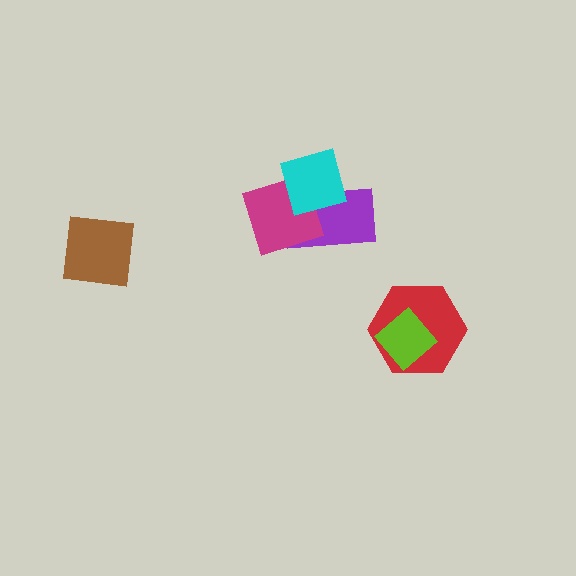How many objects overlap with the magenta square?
2 objects overlap with the magenta square.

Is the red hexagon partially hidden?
Yes, it is partially covered by another shape.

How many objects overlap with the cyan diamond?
2 objects overlap with the cyan diamond.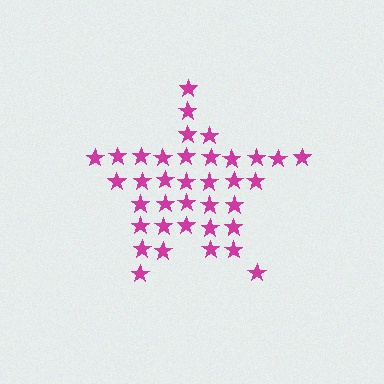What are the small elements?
The small elements are stars.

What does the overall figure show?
The overall figure shows a star.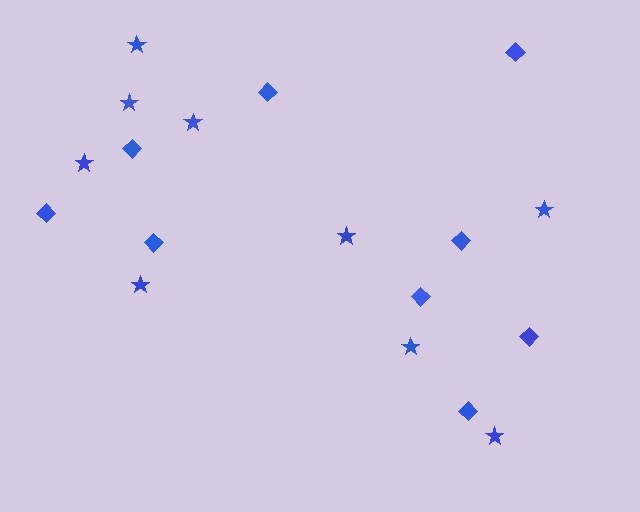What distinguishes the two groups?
There are 2 groups: one group of diamonds (9) and one group of stars (9).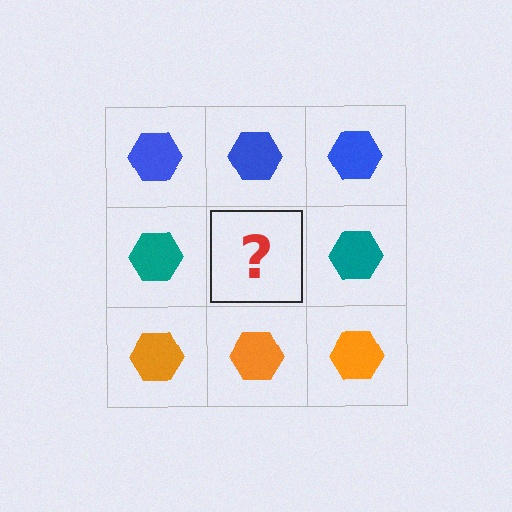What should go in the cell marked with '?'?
The missing cell should contain a teal hexagon.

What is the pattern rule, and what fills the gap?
The rule is that each row has a consistent color. The gap should be filled with a teal hexagon.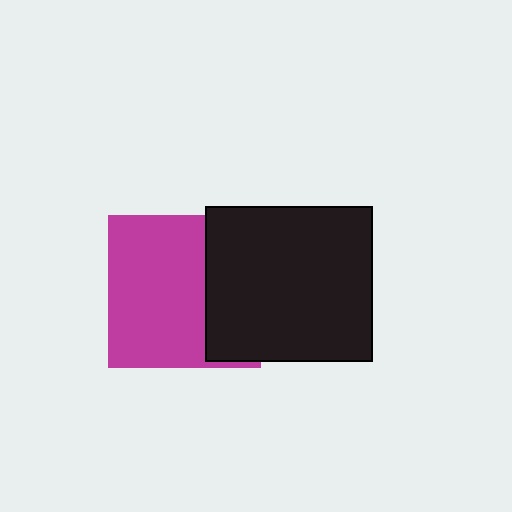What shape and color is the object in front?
The object in front is a black rectangle.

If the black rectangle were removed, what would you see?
You would see the complete magenta square.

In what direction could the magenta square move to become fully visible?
The magenta square could move left. That would shift it out from behind the black rectangle entirely.